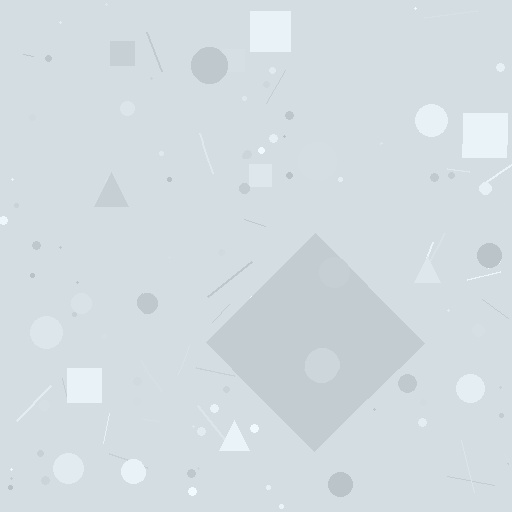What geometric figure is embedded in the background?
A diamond is embedded in the background.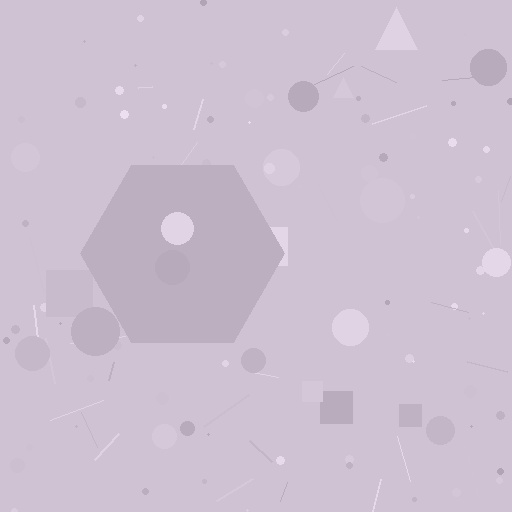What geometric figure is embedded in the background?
A hexagon is embedded in the background.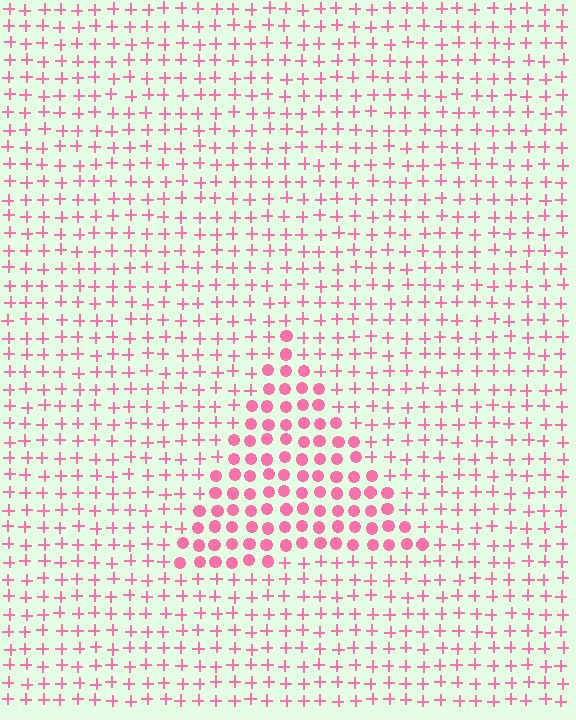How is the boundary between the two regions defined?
The boundary is defined by a change in element shape: circles inside vs. plus signs outside. All elements share the same color and spacing.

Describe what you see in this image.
The image is filled with small pink elements arranged in a uniform grid. A triangle-shaped region contains circles, while the surrounding area contains plus signs. The boundary is defined purely by the change in element shape.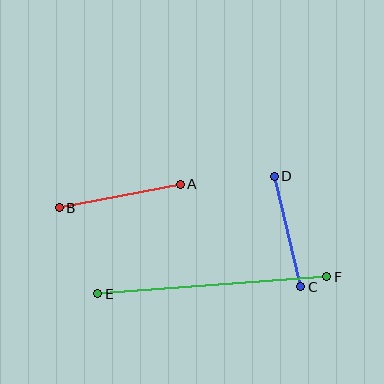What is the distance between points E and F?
The distance is approximately 230 pixels.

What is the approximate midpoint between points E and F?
The midpoint is at approximately (212, 285) pixels.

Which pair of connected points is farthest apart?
Points E and F are farthest apart.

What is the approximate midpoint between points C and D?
The midpoint is at approximately (287, 232) pixels.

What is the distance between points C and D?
The distance is approximately 114 pixels.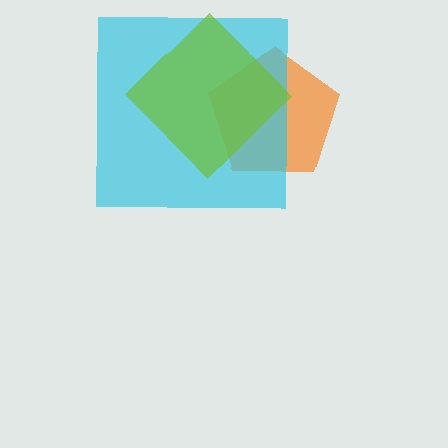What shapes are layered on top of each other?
The layered shapes are: an orange pentagon, a cyan square, a lime diamond.